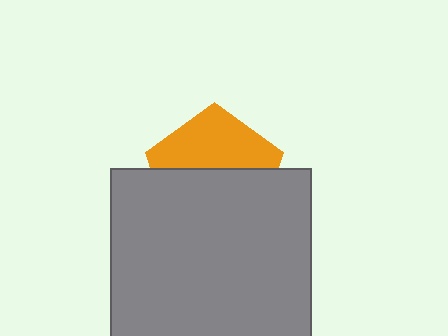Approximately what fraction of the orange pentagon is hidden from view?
Roughly 56% of the orange pentagon is hidden behind the gray square.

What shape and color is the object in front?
The object in front is a gray square.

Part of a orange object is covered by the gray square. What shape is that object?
It is a pentagon.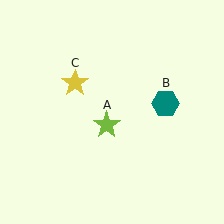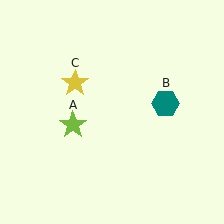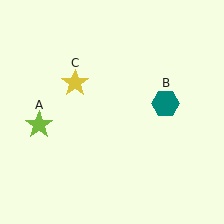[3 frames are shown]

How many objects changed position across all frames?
1 object changed position: lime star (object A).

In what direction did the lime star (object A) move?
The lime star (object A) moved left.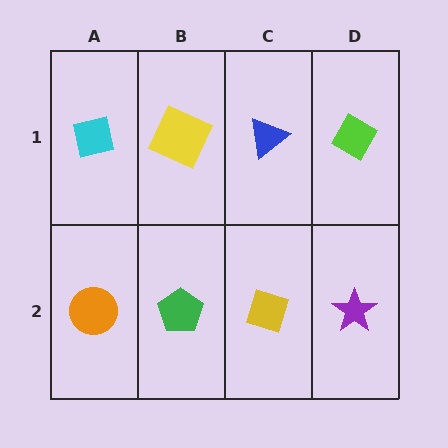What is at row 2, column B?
A green pentagon.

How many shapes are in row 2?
4 shapes.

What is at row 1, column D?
A lime diamond.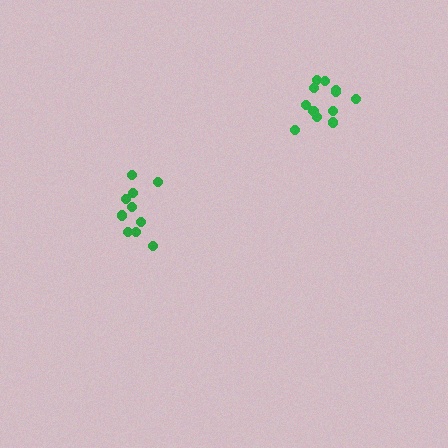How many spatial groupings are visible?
There are 2 spatial groupings.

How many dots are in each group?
Group 1: 10 dots, Group 2: 12 dots (22 total).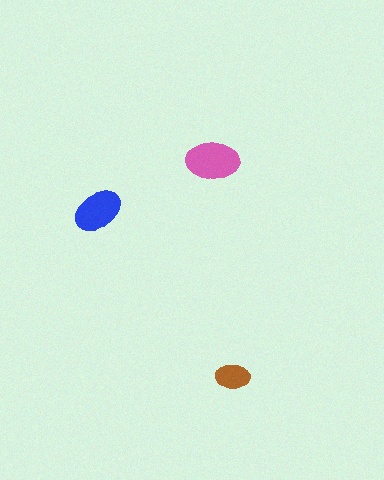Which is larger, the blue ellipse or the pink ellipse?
The pink one.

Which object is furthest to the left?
The blue ellipse is leftmost.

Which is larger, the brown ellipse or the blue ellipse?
The blue one.